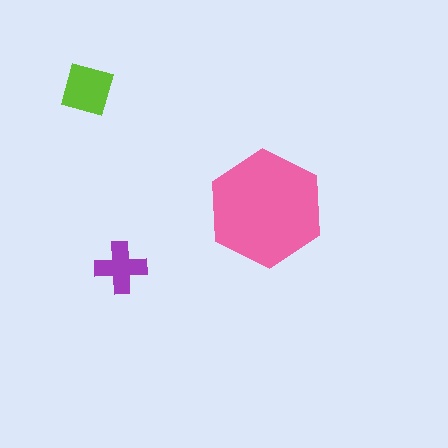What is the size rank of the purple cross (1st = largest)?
3rd.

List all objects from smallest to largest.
The purple cross, the lime square, the pink hexagon.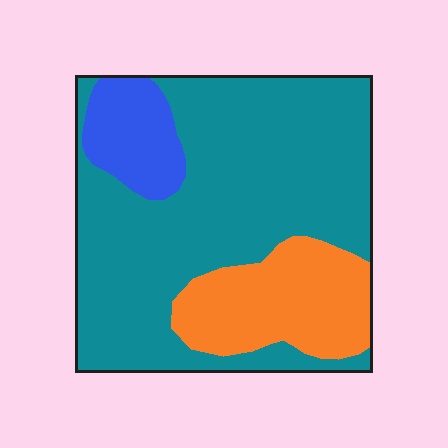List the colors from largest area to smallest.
From largest to smallest: teal, orange, blue.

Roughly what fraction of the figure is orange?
Orange takes up about one fifth (1/5) of the figure.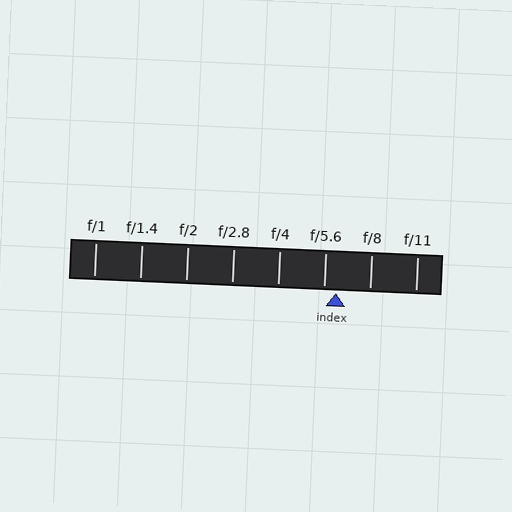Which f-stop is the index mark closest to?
The index mark is closest to f/5.6.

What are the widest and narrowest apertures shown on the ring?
The widest aperture shown is f/1 and the narrowest is f/11.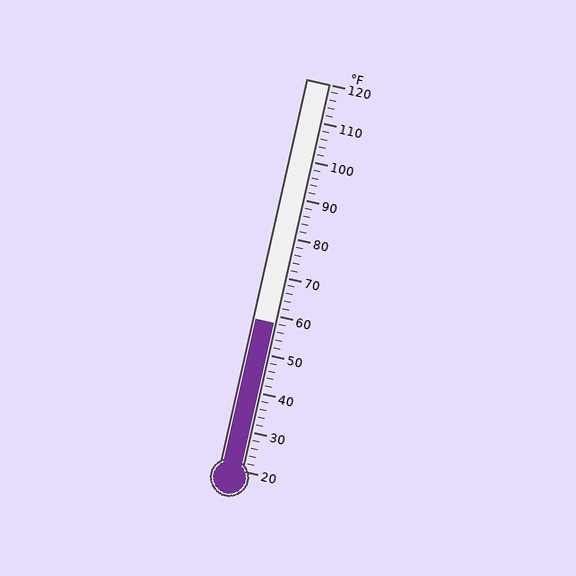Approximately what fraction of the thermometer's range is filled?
The thermometer is filled to approximately 40% of its range.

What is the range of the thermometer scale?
The thermometer scale ranges from 20°F to 120°F.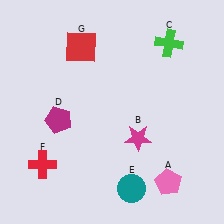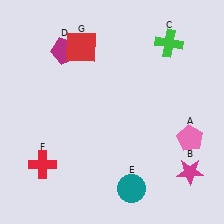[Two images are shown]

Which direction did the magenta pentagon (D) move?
The magenta pentagon (D) moved up.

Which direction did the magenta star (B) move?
The magenta star (B) moved right.